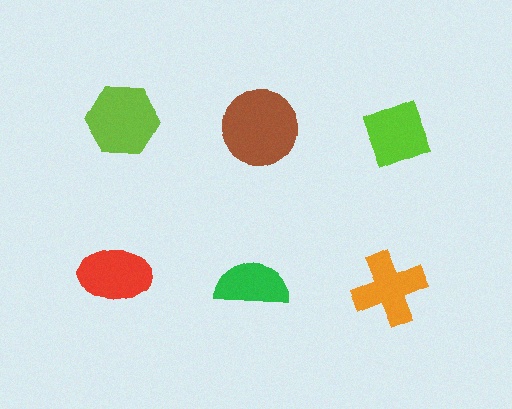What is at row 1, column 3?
A lime diamond.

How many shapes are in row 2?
3 shapes.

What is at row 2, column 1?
A red ellipse.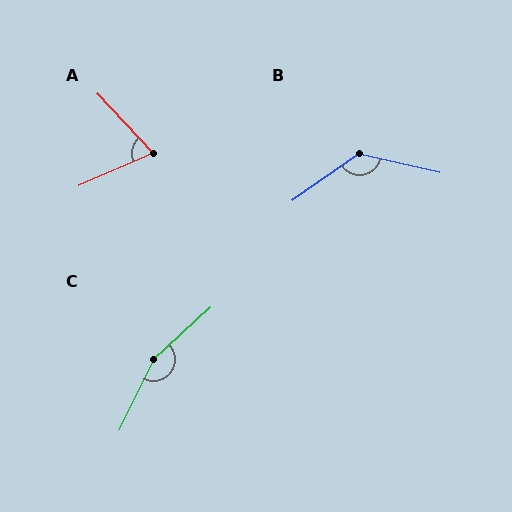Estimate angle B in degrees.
Approximately 132 degrees.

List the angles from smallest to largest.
A (71°), B (132°), C (159°).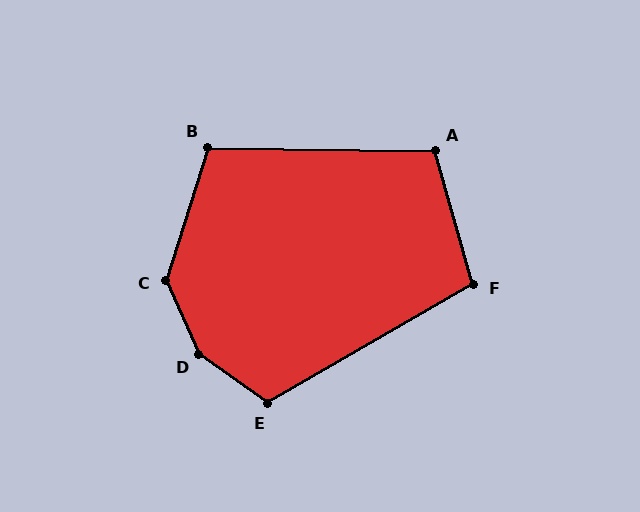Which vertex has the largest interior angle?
D, at approximately 149 degrees.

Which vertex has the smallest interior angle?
F, at approximately 104 degrees.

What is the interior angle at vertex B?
Approximately 107 degrees (obtuse).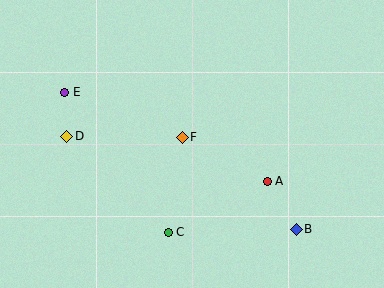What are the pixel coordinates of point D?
Point D is at (67, 136).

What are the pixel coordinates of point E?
Point E is at (65, 92).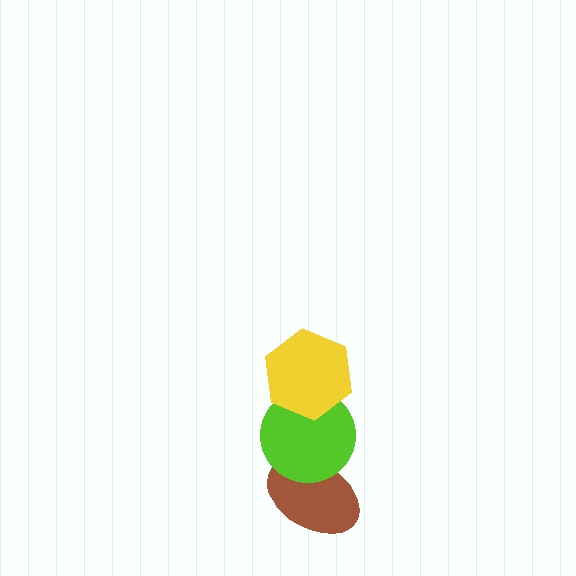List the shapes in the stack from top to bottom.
From top to bottom: the yellow hexagon, the lime circle, the brown ellipse.